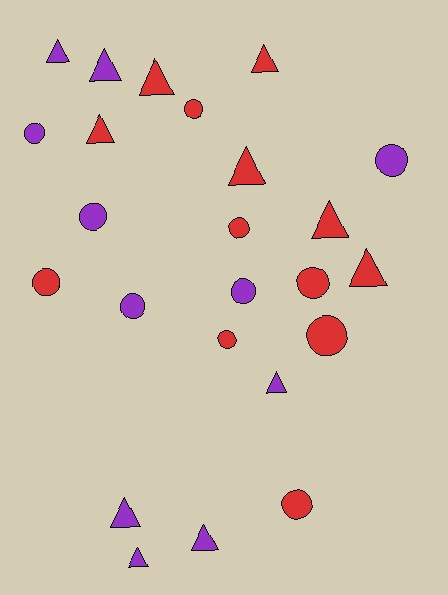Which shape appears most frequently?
Triangle, with 12 objects.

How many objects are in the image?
There are 24 objects.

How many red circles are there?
There are 7 red circles.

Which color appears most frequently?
Red, with 13 objects.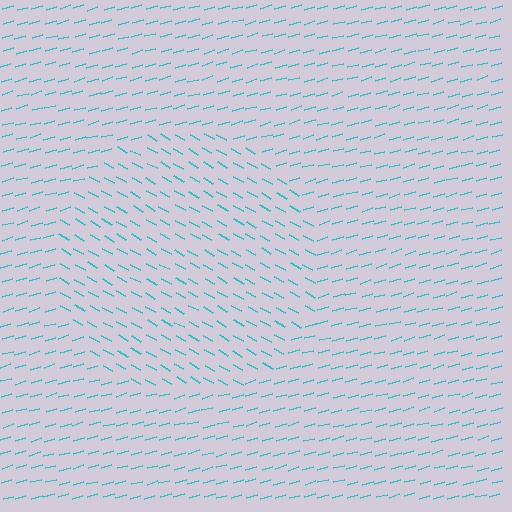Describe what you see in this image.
The image is filled with small cyan line segments. A circle region in the image has lines oriented differently from the surrounding lines, creating a visible texture boundary.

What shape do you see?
I see a circle.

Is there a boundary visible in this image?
Yes, there is a texture boundary formed by a change in line orientation.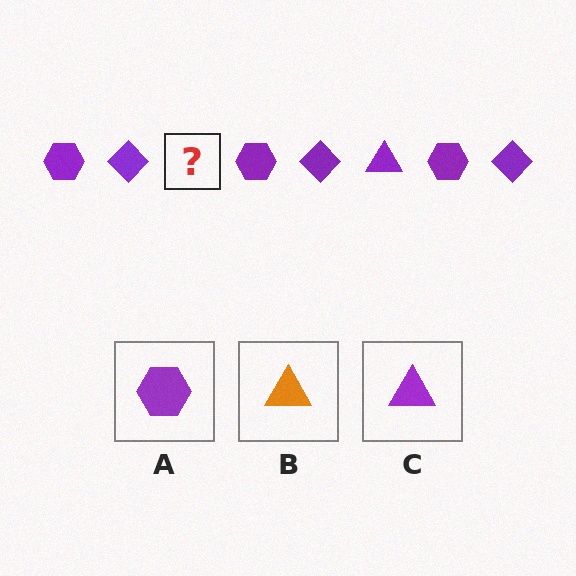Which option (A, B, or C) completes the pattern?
C.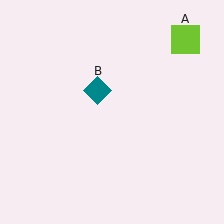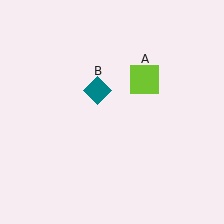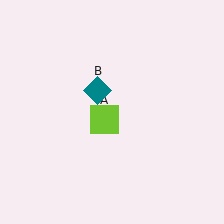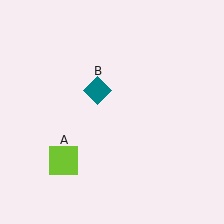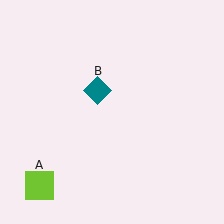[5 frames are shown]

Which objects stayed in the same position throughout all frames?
Teal diamond (object B) remained stationary.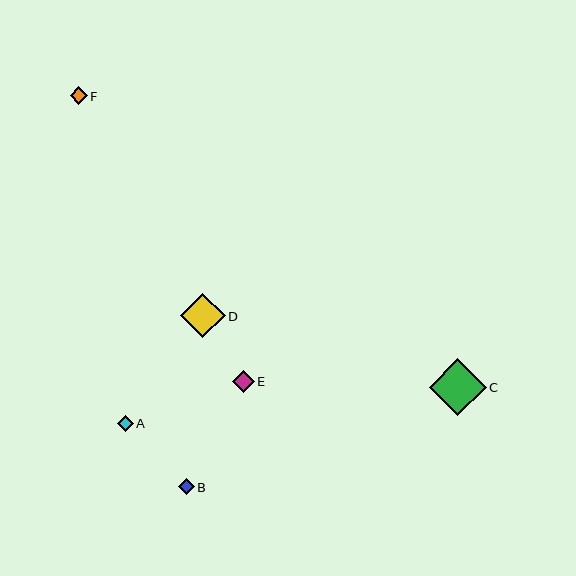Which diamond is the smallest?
Diamond B is the smallest with a size of approximately 16 pixels.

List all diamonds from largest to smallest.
From largest to smallest: C, D, E, F, A, B.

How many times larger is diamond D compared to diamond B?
Diamond D is approximately 2.8 times the size of diamond B.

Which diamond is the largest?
Diamond C is the largest with a size of approximately 57 pixels.